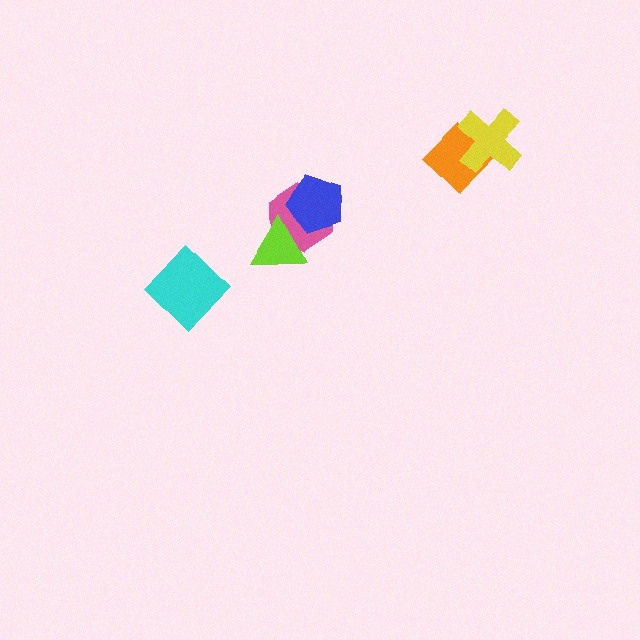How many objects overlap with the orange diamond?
1 object overlaps with the orange diamond.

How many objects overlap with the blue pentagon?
1 object overlaps with the blue pentagon.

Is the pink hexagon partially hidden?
Yes, it is partially covered by another shape.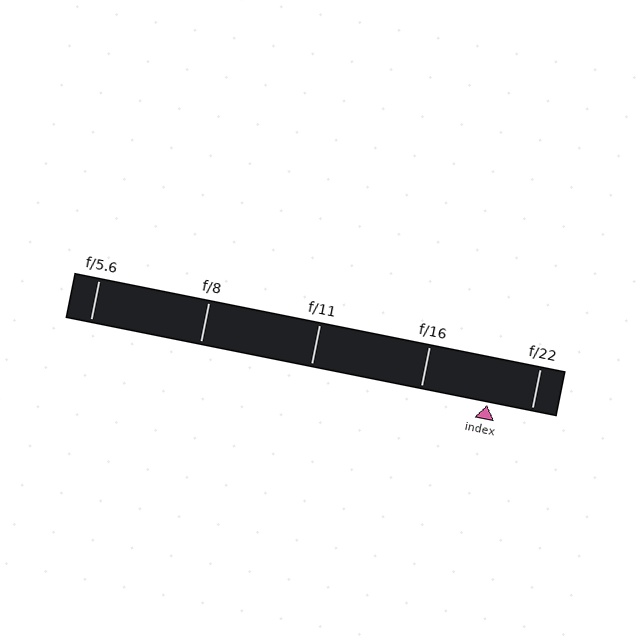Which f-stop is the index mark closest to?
The index mark is closest to f/22.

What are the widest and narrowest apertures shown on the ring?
The widest aperture shown is f/5.6 and the narrowest is f/22.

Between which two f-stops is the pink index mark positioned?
The index mark is between f/16 and f/22.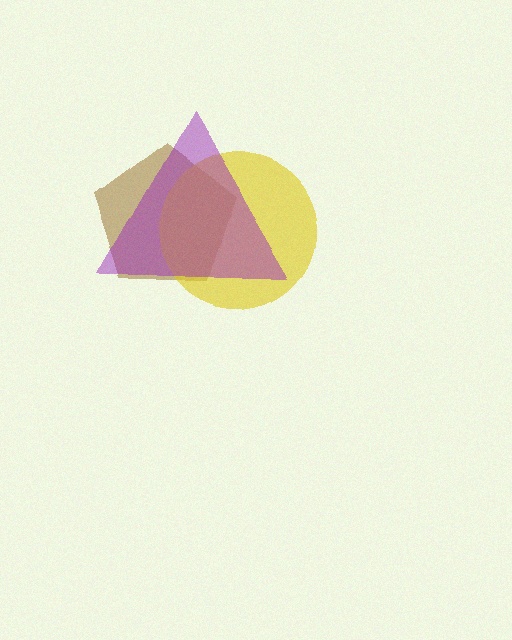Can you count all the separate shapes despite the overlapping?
Yes, there are 3 separate shapes.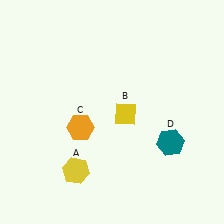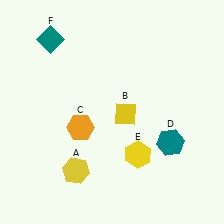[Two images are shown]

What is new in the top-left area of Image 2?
A teal diamond (F) was added in the top-left area of Image 2.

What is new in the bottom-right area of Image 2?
A yellow hexagon (E) was added in the bottom-right area of Image 2.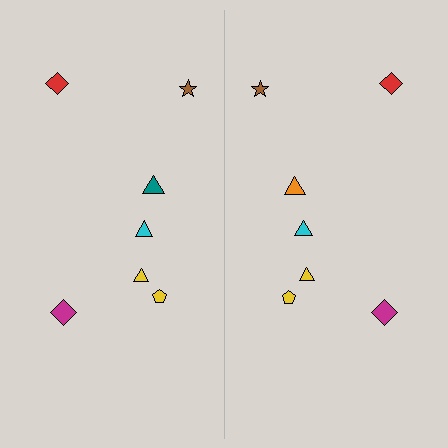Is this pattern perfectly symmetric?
No, the pattern is not perfectly symmetric. The orange triangle on the right side breaks the symmetry — its mirror counterpart is teal.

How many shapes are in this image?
There are 14 shapes in this image.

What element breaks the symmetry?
The orange triangle on the right side breaks the symmetry — its mirror counterpart is teal.